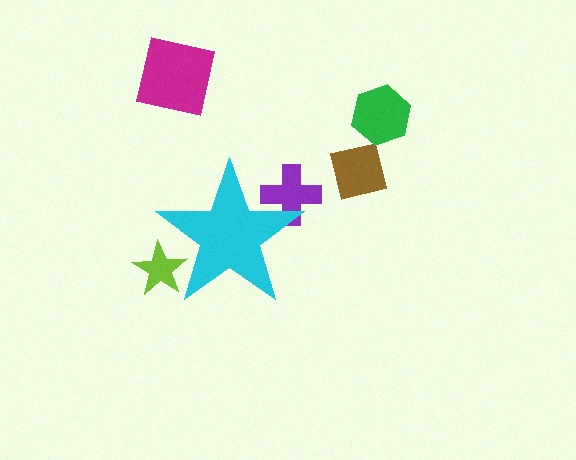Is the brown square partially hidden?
No, the brown square is fully visible.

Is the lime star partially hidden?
Yes, the lime star is partially hidden behind the cyan star.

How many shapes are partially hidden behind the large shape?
2 shapes are partially hidden.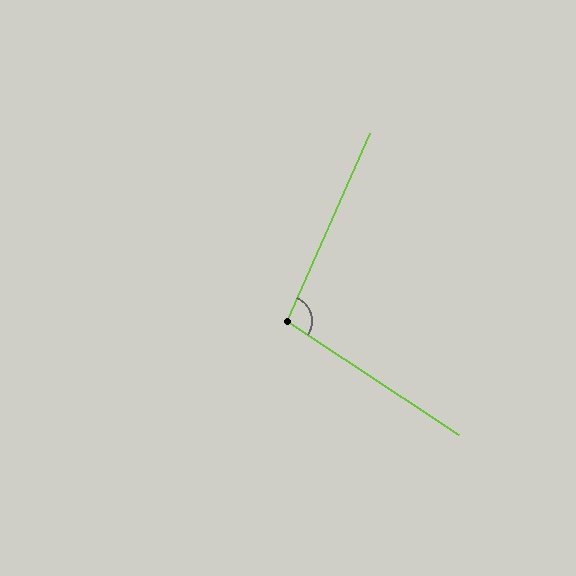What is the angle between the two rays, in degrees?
Approximately 100 degrees.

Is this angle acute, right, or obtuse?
It is obtuse.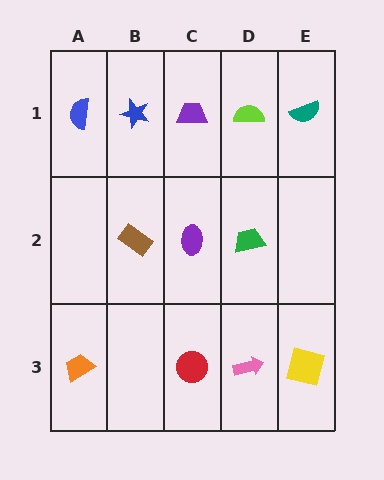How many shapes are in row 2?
3 shapes.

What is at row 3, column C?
A red circle.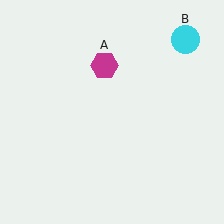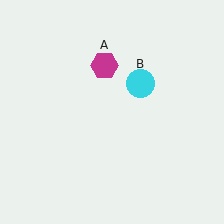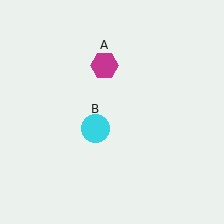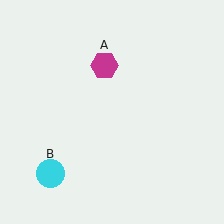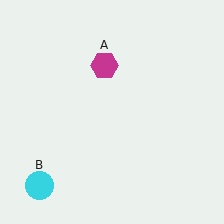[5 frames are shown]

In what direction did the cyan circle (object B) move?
The cyan circle (object B) moved down and to the left.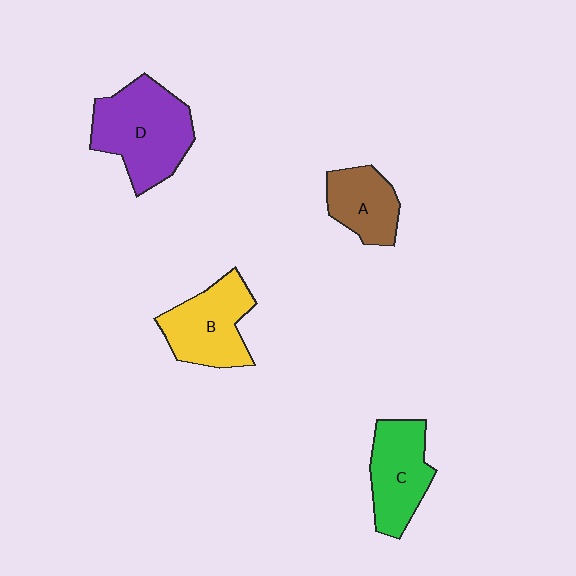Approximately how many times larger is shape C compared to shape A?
Approximately 1.3 times.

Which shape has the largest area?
Shape D (purple).